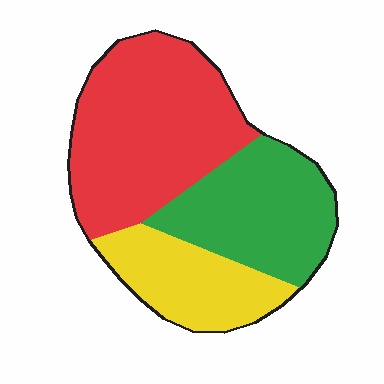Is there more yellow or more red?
Red.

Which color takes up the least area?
Yellow, at roughly 20%.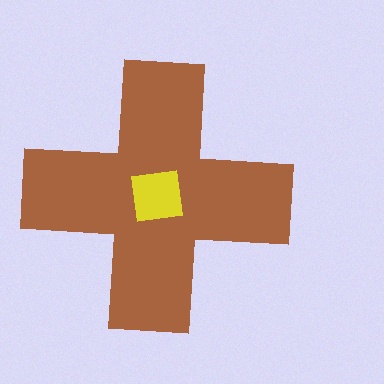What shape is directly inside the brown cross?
The yellow square.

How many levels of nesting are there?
2.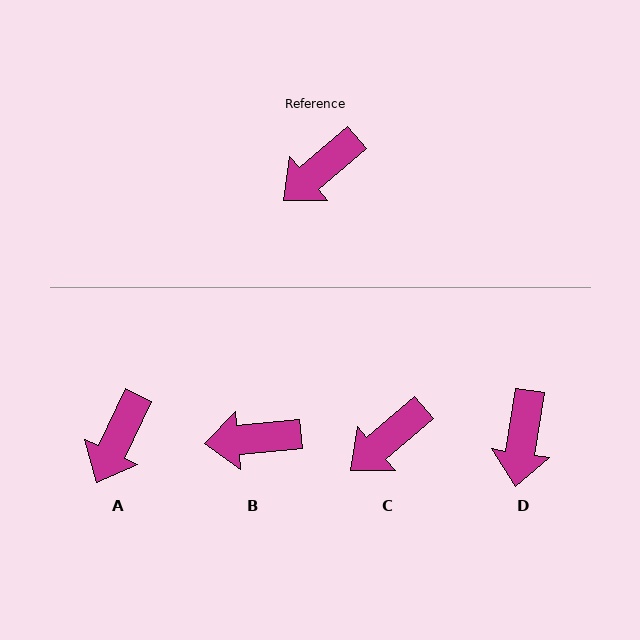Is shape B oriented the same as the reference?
No, it is off by about 35 degrees.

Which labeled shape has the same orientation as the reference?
C.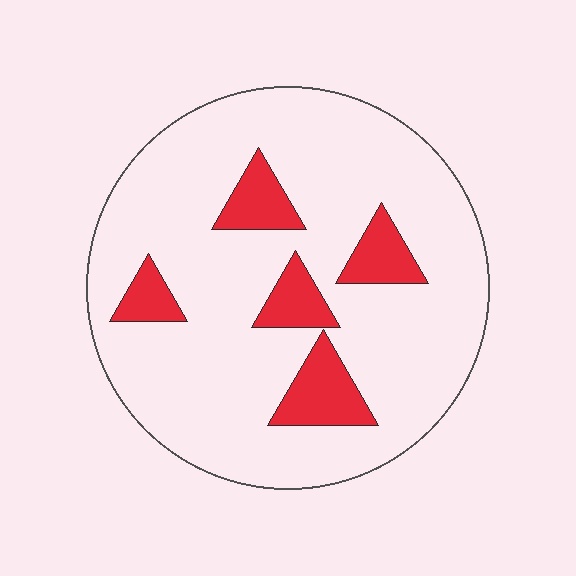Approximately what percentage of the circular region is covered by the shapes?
Approximately 15%.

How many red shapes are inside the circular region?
5.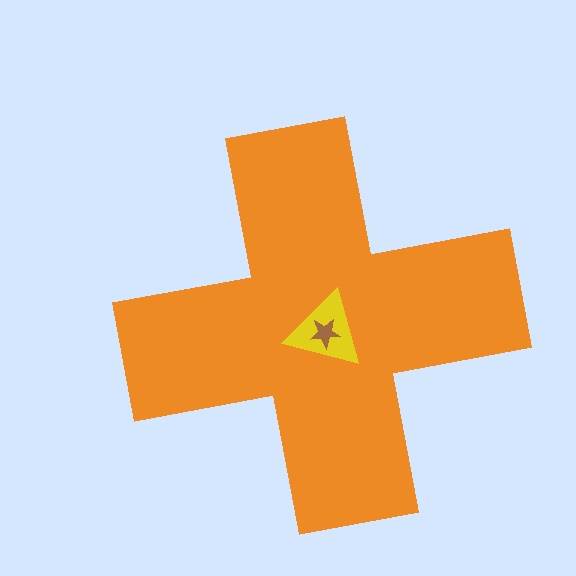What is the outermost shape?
The orange cross.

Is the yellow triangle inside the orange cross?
Yes.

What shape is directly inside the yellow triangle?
The brown star.